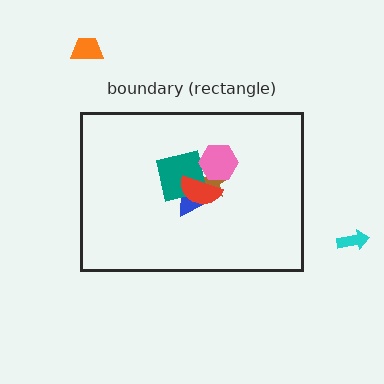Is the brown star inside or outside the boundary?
Inside.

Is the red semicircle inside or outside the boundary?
Inside.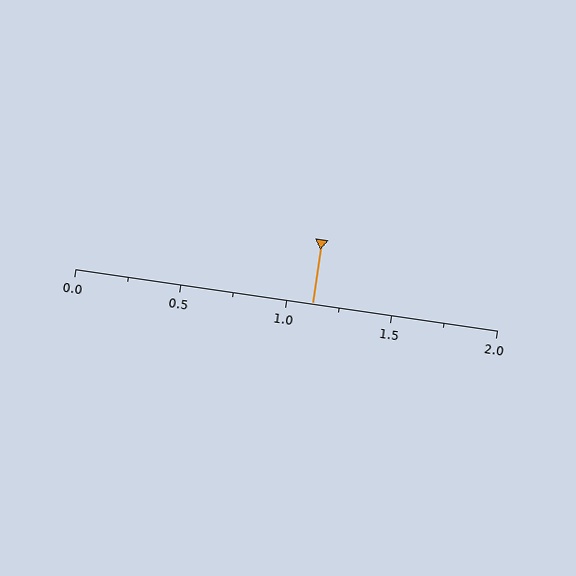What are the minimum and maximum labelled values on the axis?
The axis runs from 0.0 to 2.0.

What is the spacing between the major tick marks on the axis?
The major ticks are spaced 0.5 apart.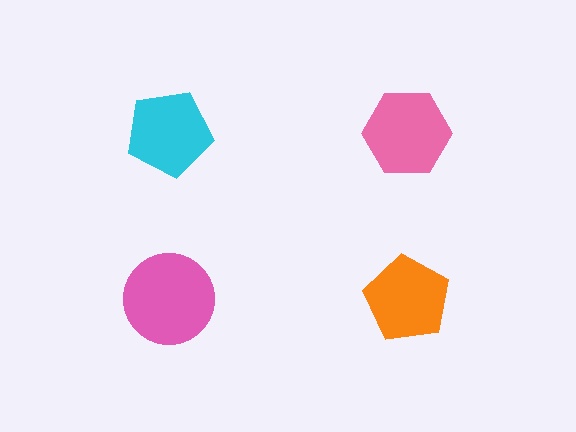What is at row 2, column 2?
An orange pentagon.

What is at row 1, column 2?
A pink hexagon.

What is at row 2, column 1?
A pink circle.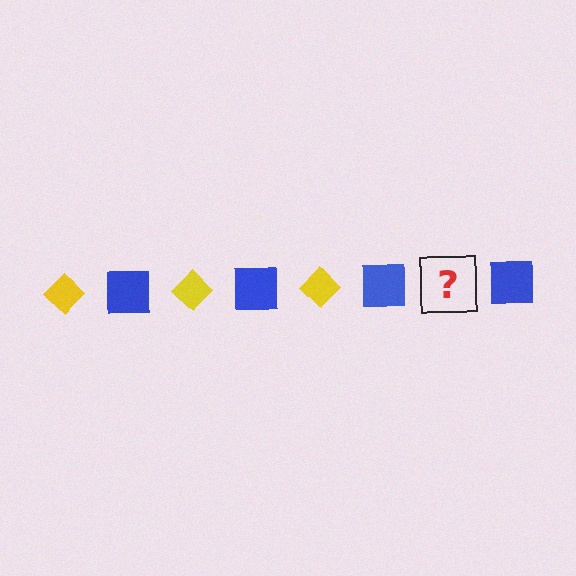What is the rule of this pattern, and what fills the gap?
The rule is that the pattern alternates between yellow diamond and blue square. The gap should be filled with a yellow diamond.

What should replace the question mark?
The question mark should be replaced with a yellow diamond.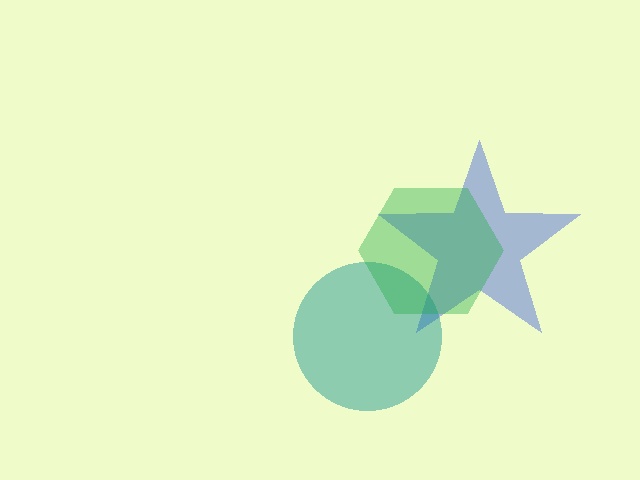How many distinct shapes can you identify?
There are 3 distinct shapes: a blue star, a teal circle, a green hexagon.